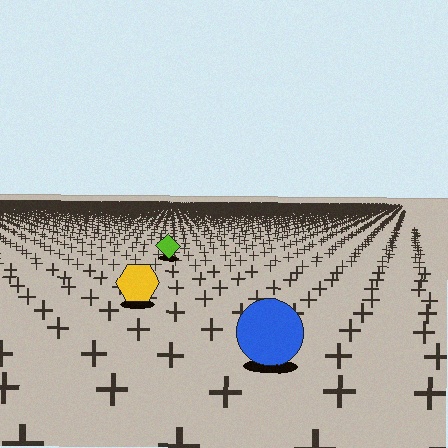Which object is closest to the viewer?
The blue circle is closest. The texture marks near it are larger and more spread out.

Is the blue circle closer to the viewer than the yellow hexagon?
Yes. The blue circle is closer — you can tell from the texture gradient: the ground texture is coarser near it.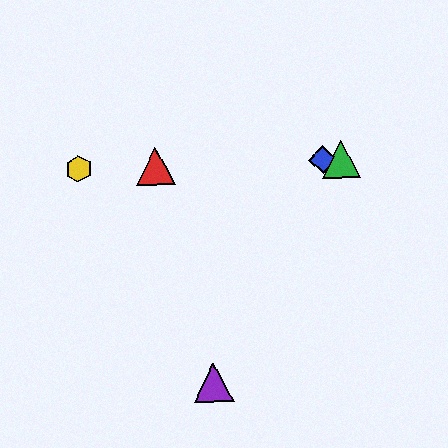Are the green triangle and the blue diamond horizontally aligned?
Yes, both are at y≈159.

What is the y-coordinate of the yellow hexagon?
The yellow hexagon is at y≈169.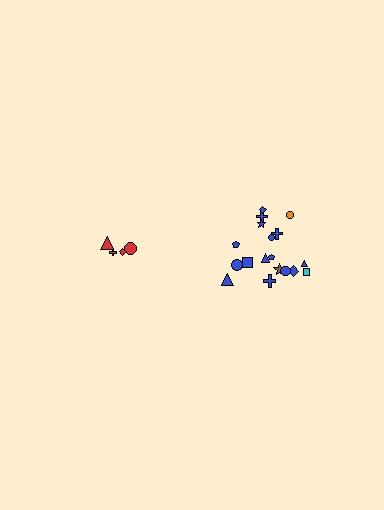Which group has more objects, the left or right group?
The right group.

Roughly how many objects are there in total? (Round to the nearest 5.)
Roughly 20 objects in total.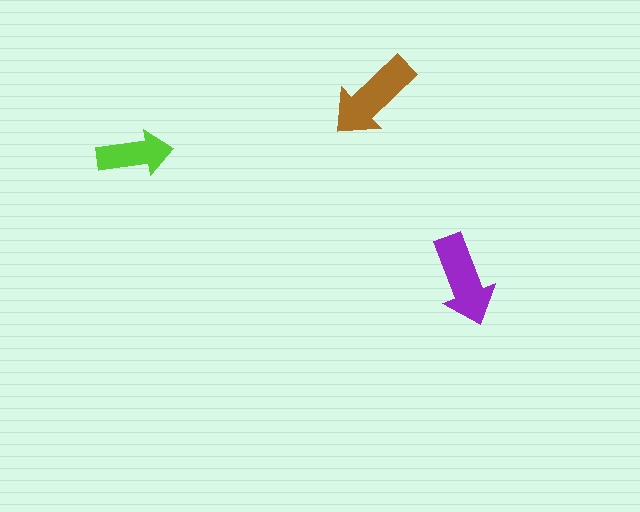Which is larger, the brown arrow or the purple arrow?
The brown one.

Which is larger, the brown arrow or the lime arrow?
The brown one.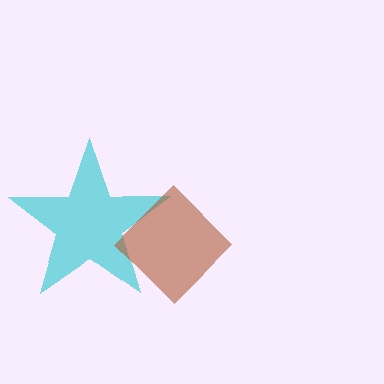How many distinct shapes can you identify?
There are 2 distinct shapes: a cyan star, a brown diamond.